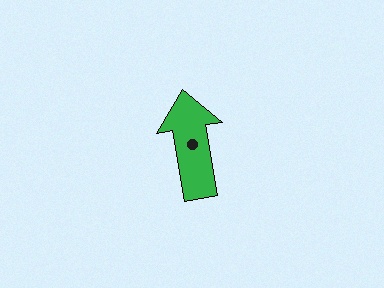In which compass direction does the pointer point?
North.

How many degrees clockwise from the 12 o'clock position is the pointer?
Approximately 350 degrees.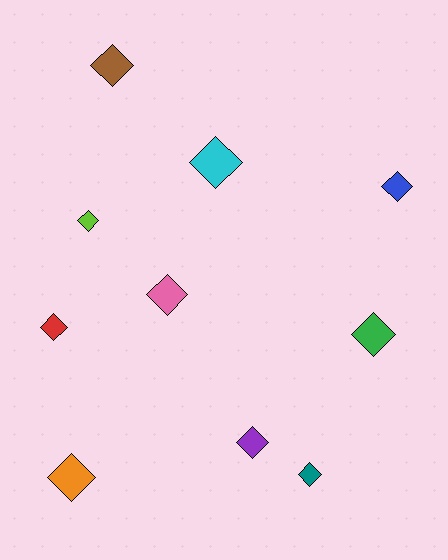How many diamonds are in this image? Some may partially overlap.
There are 10 diamonds.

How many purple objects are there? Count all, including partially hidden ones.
There is 1 purple object.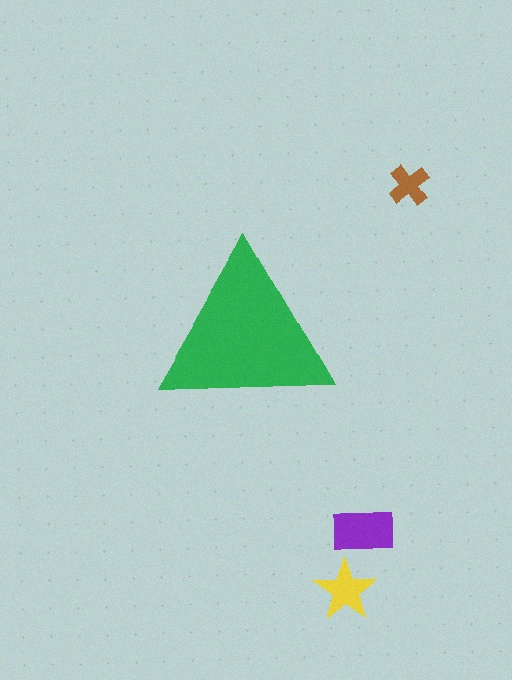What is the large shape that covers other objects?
A green triangle.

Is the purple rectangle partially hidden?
No, the purple rectangle is fully visible.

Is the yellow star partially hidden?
No, the yellow star is fully visible.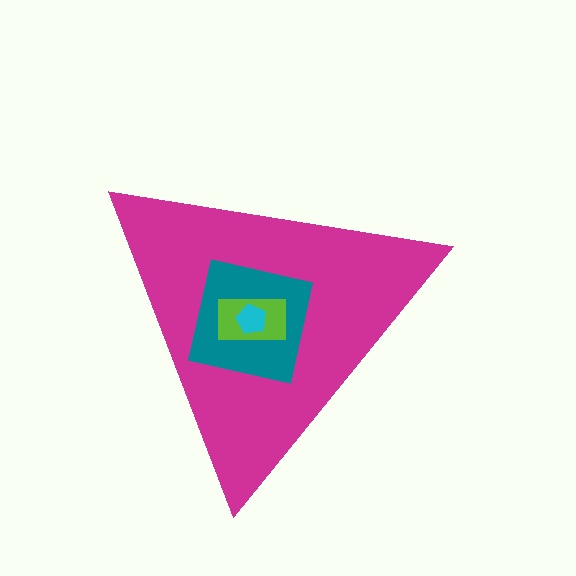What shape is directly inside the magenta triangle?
The teal square.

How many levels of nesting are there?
4.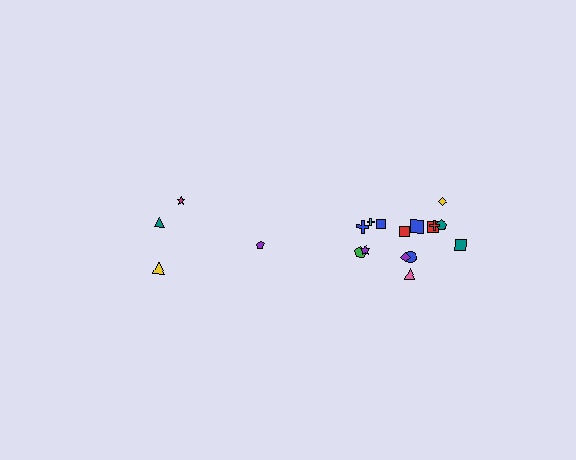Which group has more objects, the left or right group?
The right group.